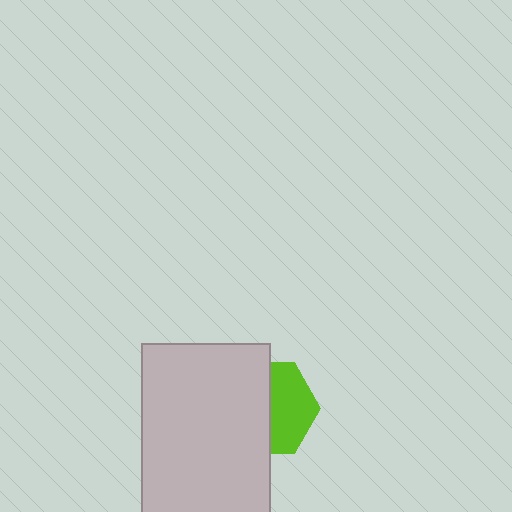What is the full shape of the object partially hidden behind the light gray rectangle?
The partially hidden object is a lime hexagon.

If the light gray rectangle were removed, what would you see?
You would see the complete lime hexagon.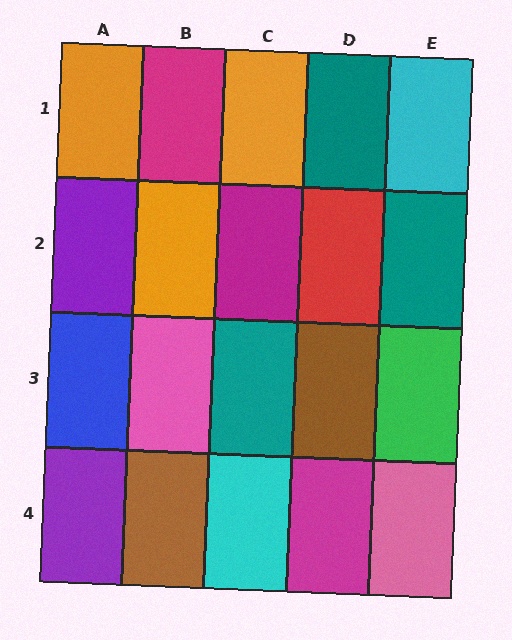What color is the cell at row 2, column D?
Red.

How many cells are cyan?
2 cells are cyan.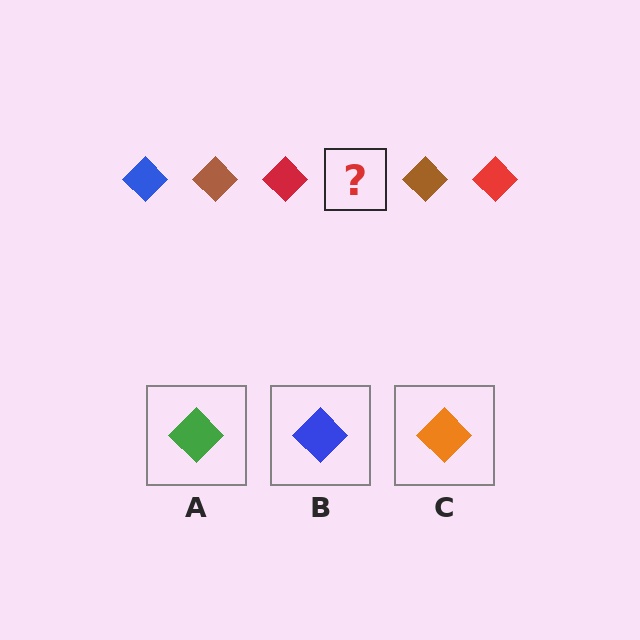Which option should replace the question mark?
Option B.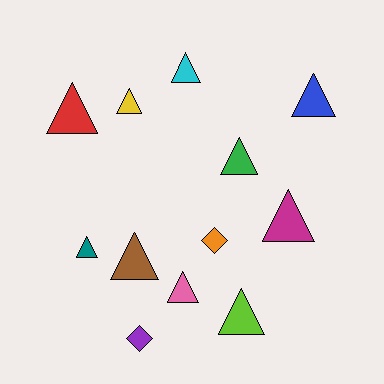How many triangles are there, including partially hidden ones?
There are 10 triangles.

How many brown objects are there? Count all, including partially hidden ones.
There is 1 brown object.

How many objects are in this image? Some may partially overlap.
There are 12 objects.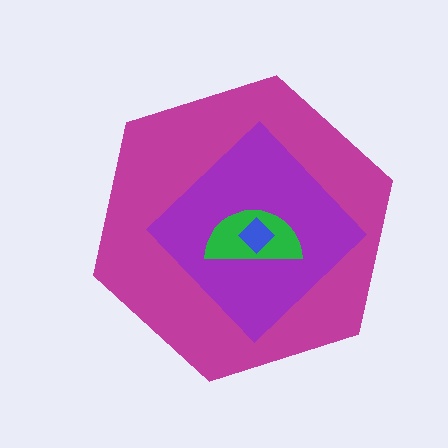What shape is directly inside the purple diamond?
The green semicircle.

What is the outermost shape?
The magenta hexagon.